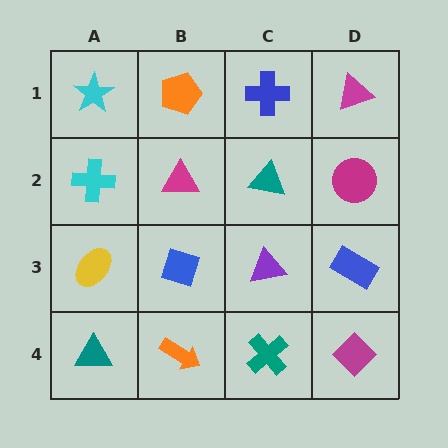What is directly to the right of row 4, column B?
A teal cross.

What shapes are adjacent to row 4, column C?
A purple triangle (row 3, column C), an orange arrow (row 4, column B), a magenta diamond (row 4, column D).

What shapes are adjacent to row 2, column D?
A magenta triangle (row 1, column D), a blue rectangle (row 3, column D), a teal triangle (row 2, column C).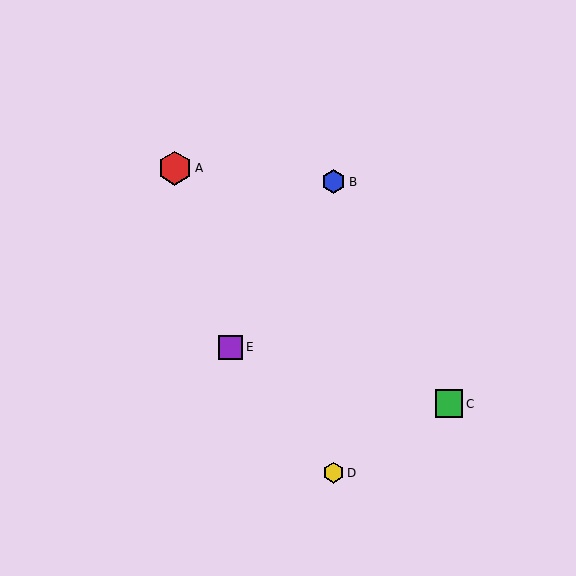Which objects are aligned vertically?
Objects B, D are aligned vertically.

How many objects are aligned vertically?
2 objects (B, D) are aligned vertically.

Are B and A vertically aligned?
No, B is at x≈334 and A is at x≈175.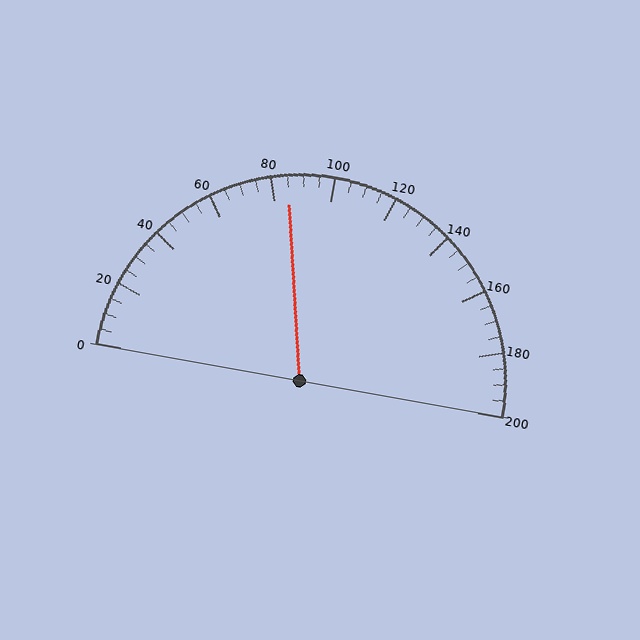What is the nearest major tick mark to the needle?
The nearest major tick mark is 80.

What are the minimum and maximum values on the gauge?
The gauge ranges from 0 to 200.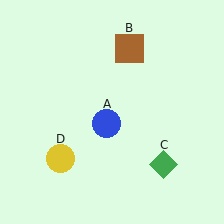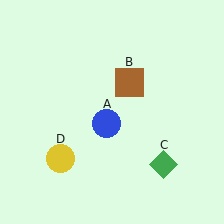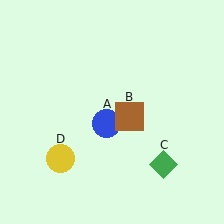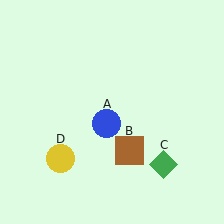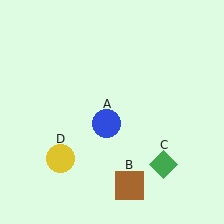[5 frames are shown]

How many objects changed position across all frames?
1 object changed position: brown square (object B).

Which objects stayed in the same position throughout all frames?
Blue circle (object A) and green diamond (object C) and yellow circle (object D) remained stationary.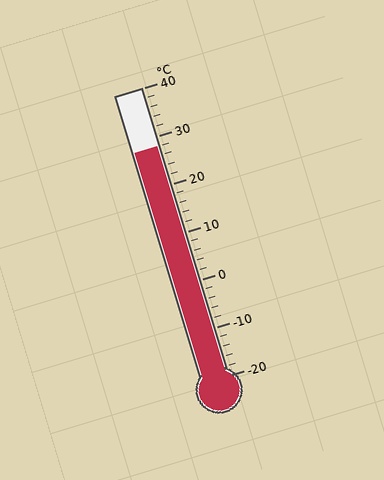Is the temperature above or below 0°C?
The temperature is above 0°C.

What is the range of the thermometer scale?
The thermometer scale ranges from -20°C to 40°C.